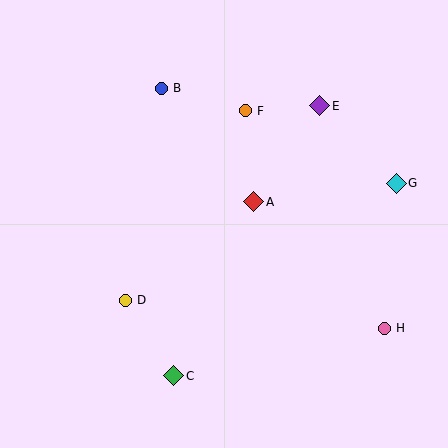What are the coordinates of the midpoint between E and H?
The midpoint between E and H is at (352, 217).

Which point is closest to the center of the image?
Point A at (254, 202) is closest to the center.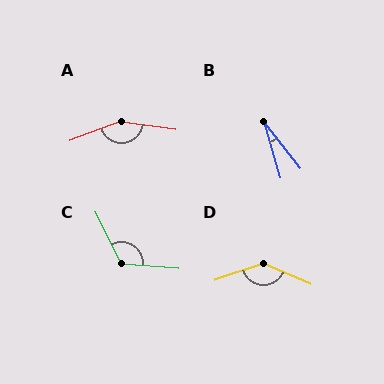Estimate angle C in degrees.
Approximately 121 degrees.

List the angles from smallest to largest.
B (22°), C (121°), D (138°), A (152°).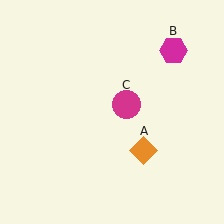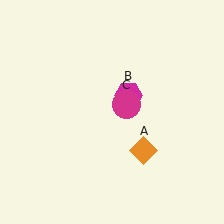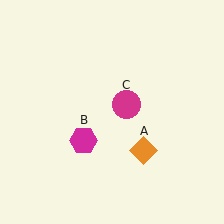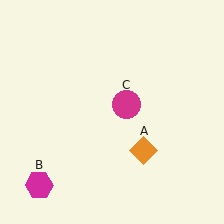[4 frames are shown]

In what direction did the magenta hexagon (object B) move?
The magenta hexagon (object B) moved down and to the left.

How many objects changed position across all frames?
1 object changed position: magenta hexagon (object B).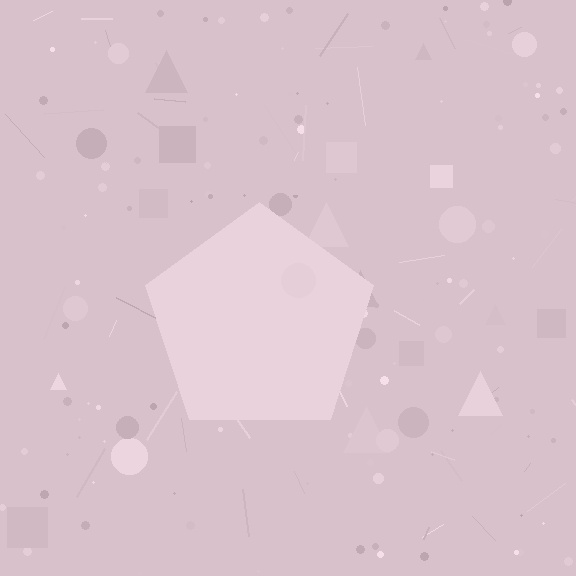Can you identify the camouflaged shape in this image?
The camouflaged shape is a pentagon.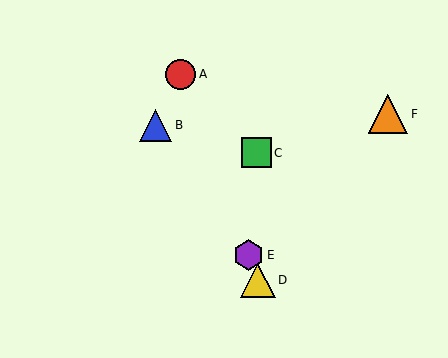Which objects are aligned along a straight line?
Objects A, D, E are aligned along a straight line.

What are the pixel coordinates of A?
Object A is at (181, 74).